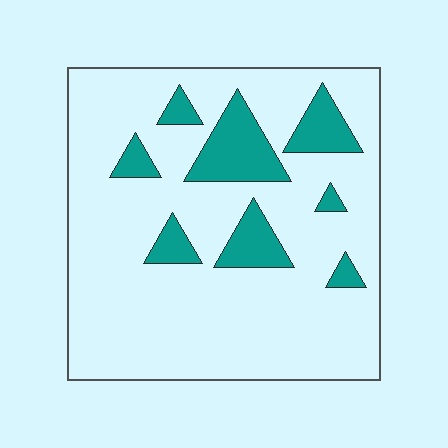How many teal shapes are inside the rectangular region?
8.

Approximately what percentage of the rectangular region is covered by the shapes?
Approximately 15%.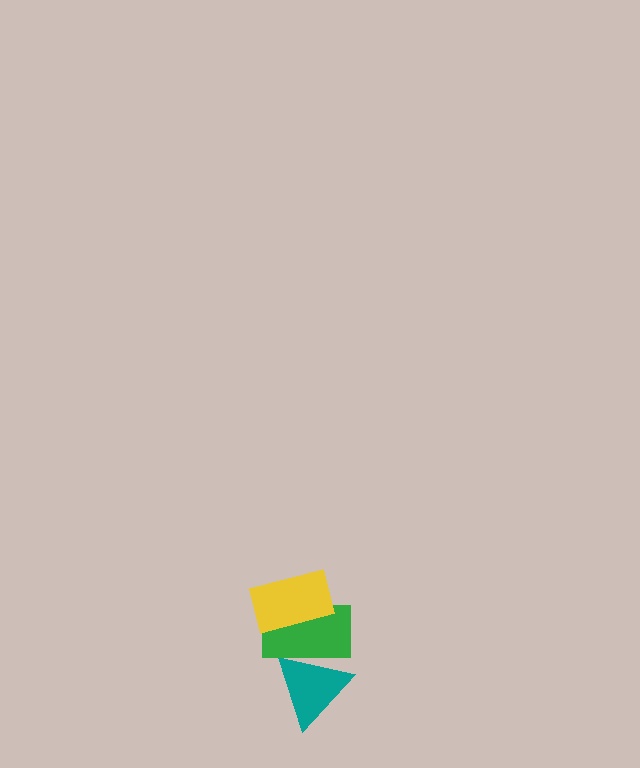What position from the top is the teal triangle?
The teal triangle is 3rd from the top.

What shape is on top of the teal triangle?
The green rectangle is on top of the teal triangle.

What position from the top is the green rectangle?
The green rectangle is 2nd from the top.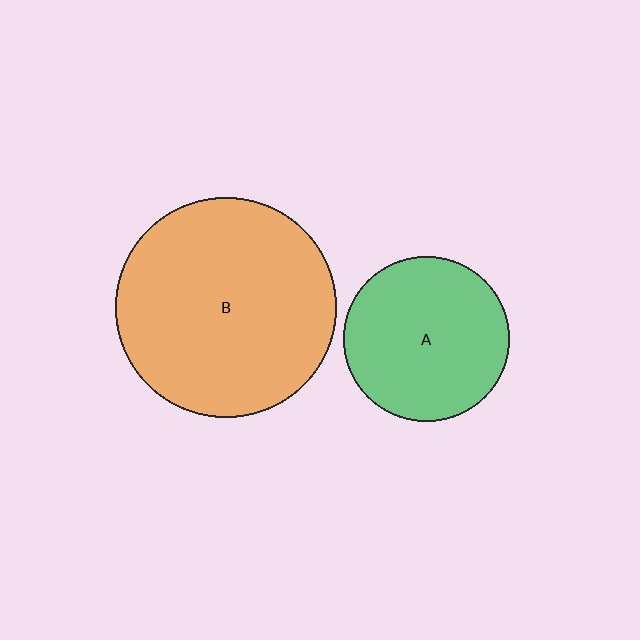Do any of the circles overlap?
No, none of the circles overlap.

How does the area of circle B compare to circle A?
Approximately 1.8 times.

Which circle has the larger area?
Circle B (orange).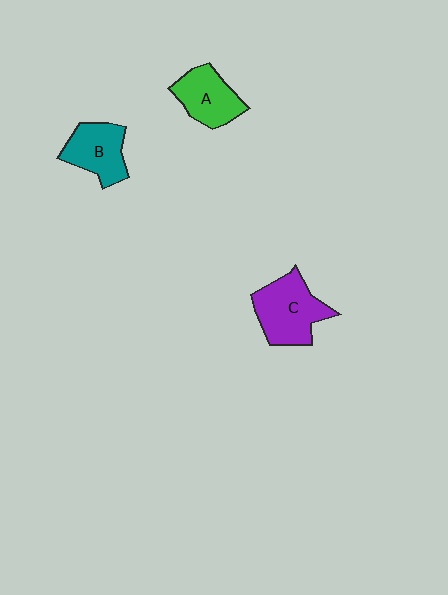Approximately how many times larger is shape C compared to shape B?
Approximately 1.3 times.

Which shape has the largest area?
Shape C (purple).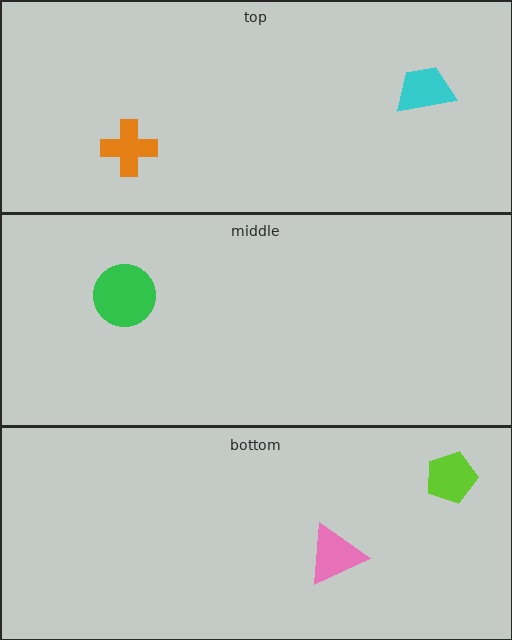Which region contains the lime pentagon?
The bottom region.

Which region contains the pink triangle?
The bottom region.